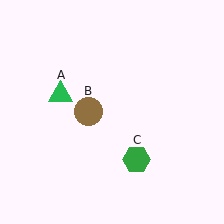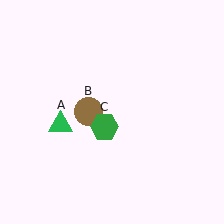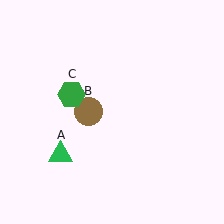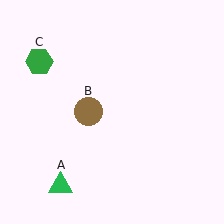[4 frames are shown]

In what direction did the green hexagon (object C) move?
The green hexagon (object C) moved up and to the left.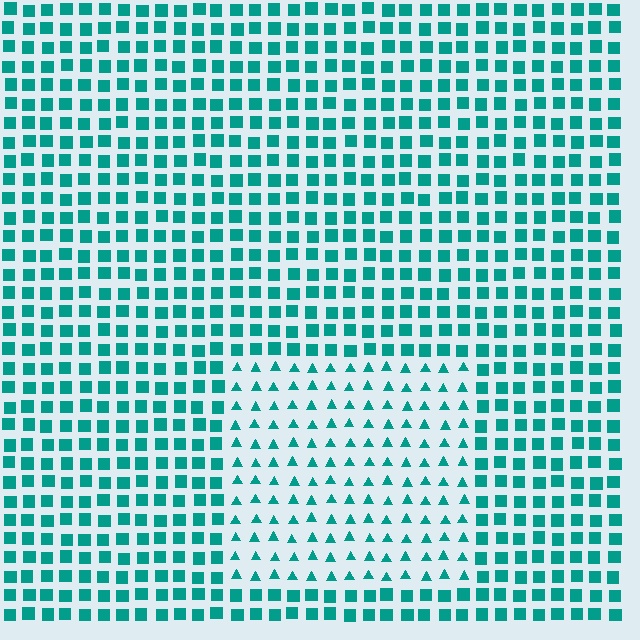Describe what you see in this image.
The image is filled with small teal elements arranged in a uniform grid. A rectangle-shaped region contains triangles, while the surrounding area contains squares. The boundary is defined purely by the change in element shape.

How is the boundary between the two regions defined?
The boundary is defined by a change in element shape: triangles inside vs. squares outside. All elements share the same color and spacing.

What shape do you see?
I see a rectangle.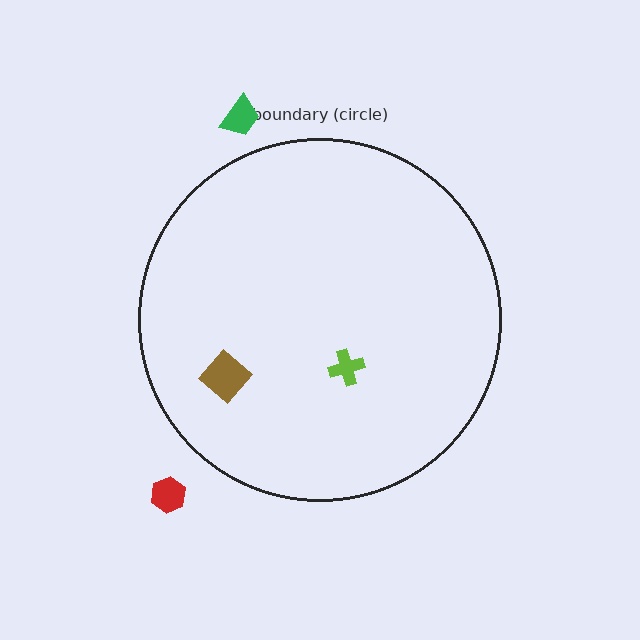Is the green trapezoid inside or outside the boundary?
Outside.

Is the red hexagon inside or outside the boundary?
Outside.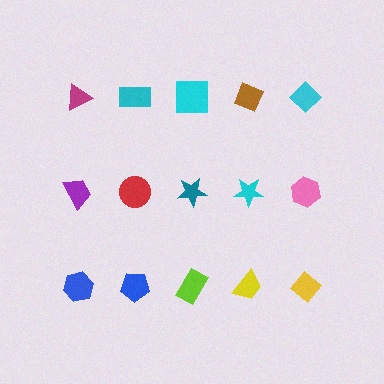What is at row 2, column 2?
A red circle.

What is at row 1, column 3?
A cyan square.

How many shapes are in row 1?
5 shapes.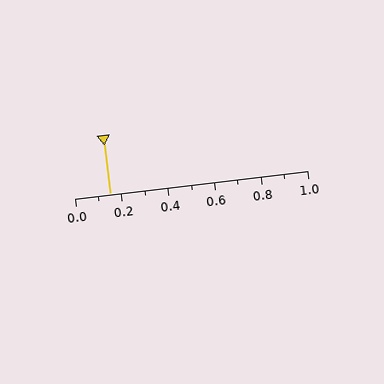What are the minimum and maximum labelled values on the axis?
The axis runs from 0.0 to 1.0.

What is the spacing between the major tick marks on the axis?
The major ticks are spaced 0.2 apart.